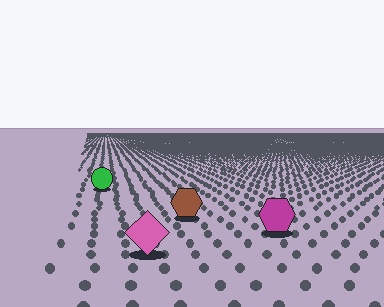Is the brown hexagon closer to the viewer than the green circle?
Yes. The brown hexagon is closer — you can tell from the texture gradient: the ground texture is coarser near it.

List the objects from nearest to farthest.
From nearest to farthest: the pink diamond, the magenta hexagon, the brown hexagon, the green circle.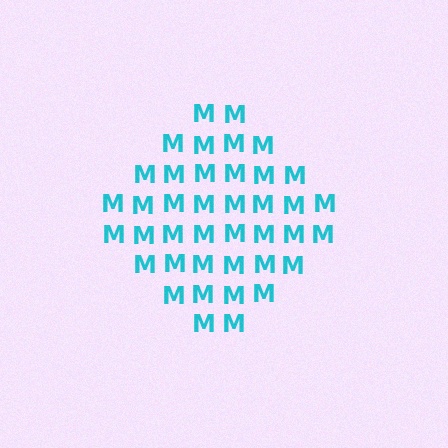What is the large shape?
The large shape is a diamond.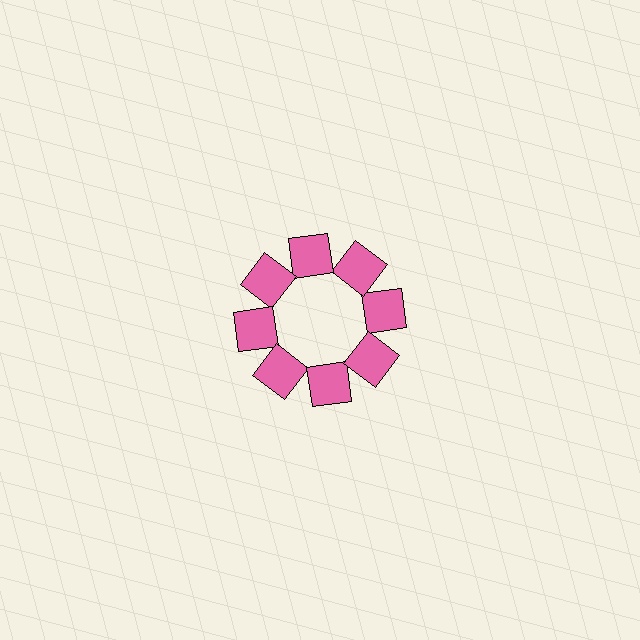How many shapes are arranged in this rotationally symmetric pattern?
There are 8 shapes, arranged in 8 groups of 1.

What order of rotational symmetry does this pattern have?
This pattern has 8-fold rotational symmetry.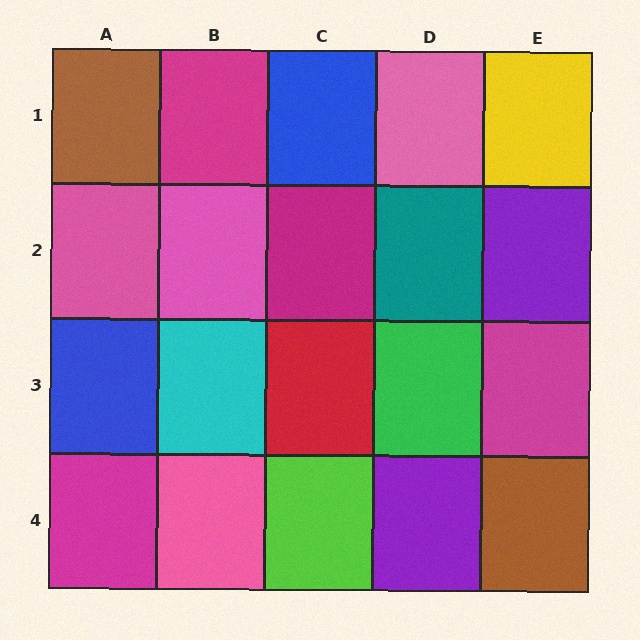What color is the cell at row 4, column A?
Magenta.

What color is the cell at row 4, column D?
Purple.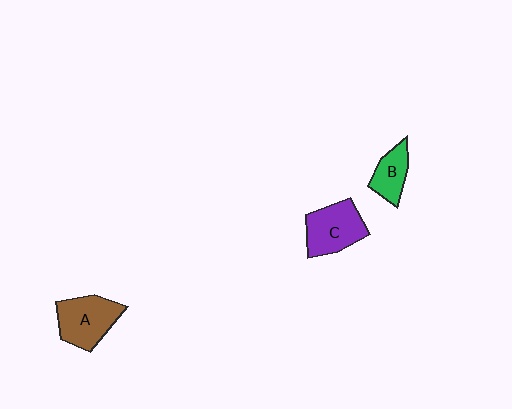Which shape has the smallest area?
Shape B (green).